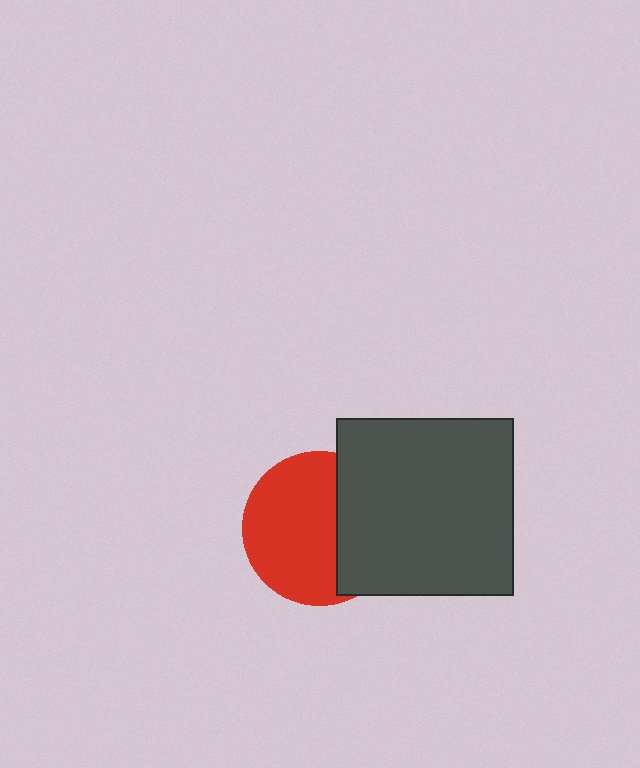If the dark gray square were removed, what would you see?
You would see the complete red circle.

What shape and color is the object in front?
The object in front is a dark gray square.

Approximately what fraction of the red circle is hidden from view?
Roughly 36% of the red circle is hidden behind the dark gray square.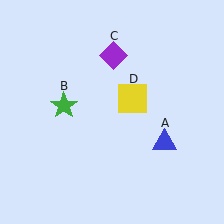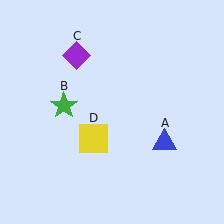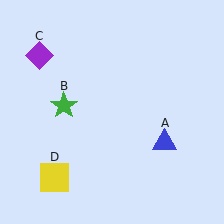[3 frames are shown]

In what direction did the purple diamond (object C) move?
The purple diamond (object C) moved left.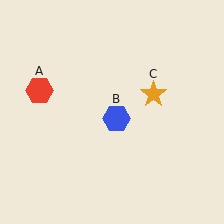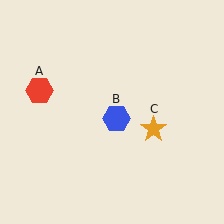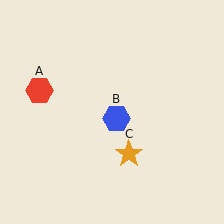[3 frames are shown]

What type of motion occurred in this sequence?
The orange star (object C) rotated clockwise around the center of the scene.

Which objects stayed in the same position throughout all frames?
Red hexagon (object A) and blue hexagon (object B) remained stationary.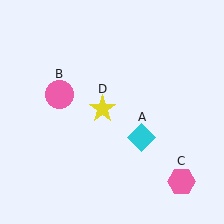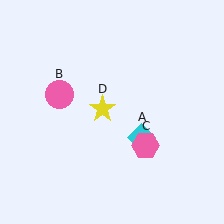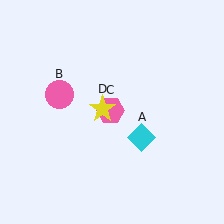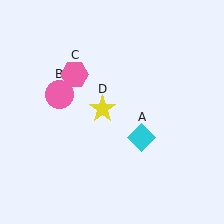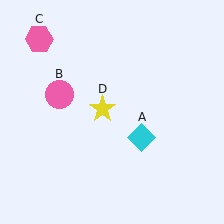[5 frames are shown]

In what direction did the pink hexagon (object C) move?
The pink hexagon (object C) moved up and to the left.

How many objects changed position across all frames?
1 object changed position: pink hexagon (object C).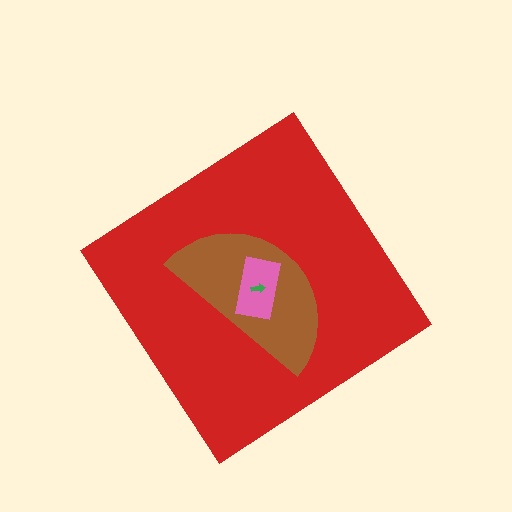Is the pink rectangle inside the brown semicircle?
Yes.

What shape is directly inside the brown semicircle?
The pink rectangle.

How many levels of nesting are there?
4.